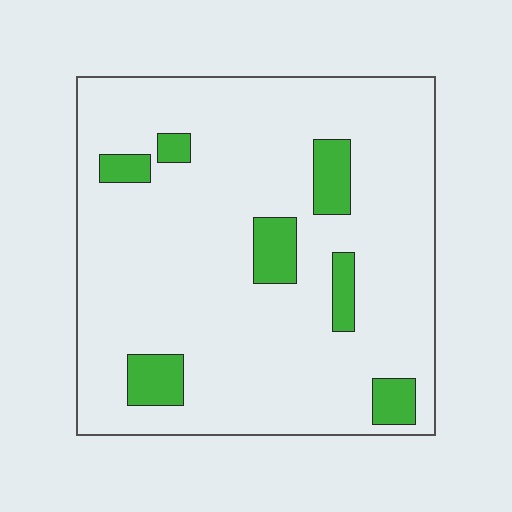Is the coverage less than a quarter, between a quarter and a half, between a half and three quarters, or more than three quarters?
Less than a quarter.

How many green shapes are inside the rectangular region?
7.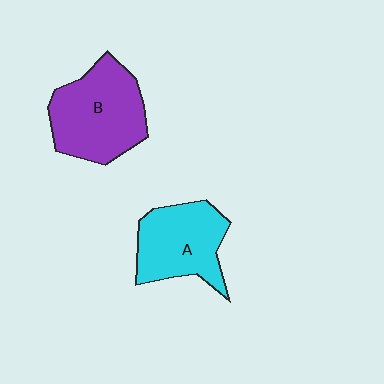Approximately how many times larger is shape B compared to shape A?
Approximately 1.2 times.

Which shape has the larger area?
Shape B (purple).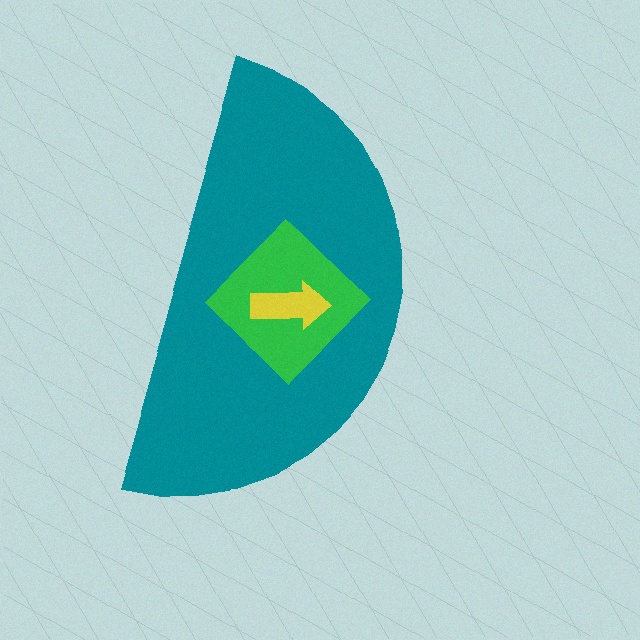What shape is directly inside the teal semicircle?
The green diamond.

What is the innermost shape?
The yellow arrow.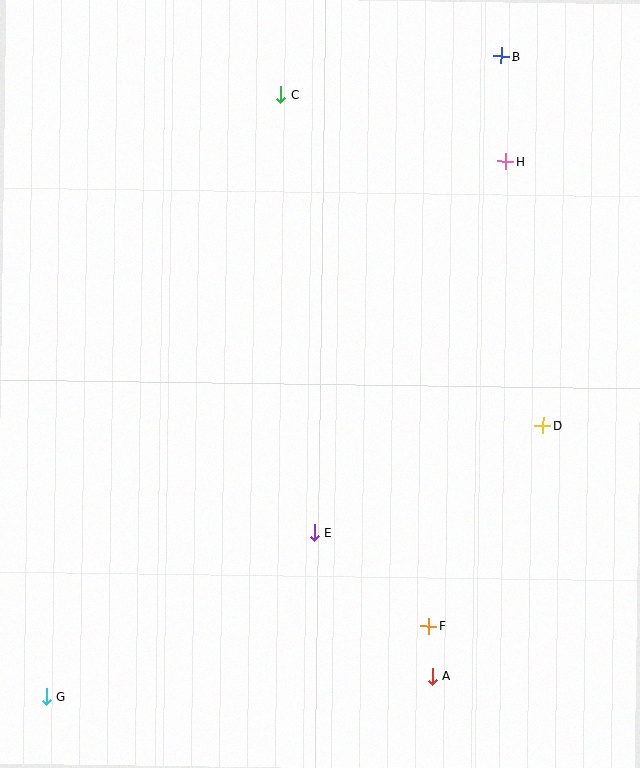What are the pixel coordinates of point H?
Point H is at (506, 161).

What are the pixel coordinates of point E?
Point E is at (314, 533).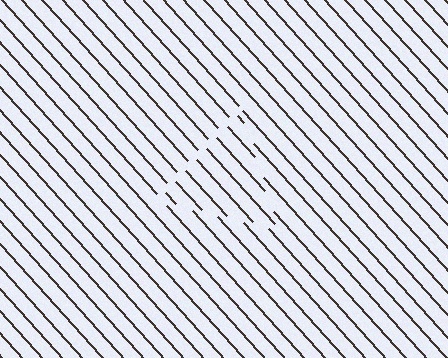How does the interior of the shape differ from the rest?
The interior of the shape contains the same grating, shifted by half a period — the contour is defined by the phase discontinuity where line-ends from the inner and outer gratings abut.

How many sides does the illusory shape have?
3 sides — the line-ends trace a triangle.